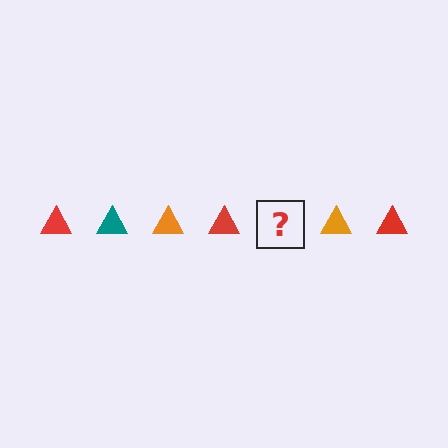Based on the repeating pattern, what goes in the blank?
The blank should be a teal triangle.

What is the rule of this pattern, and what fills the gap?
The rule is that the pattern cycles through red, teal, orange triangles. The gap should be filled with a teal triangle.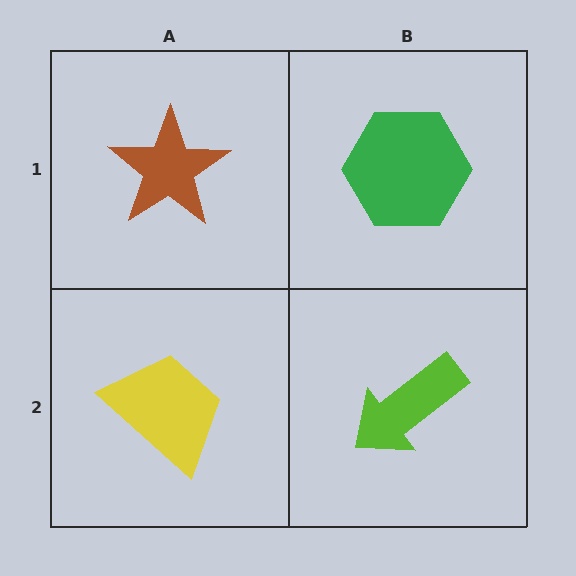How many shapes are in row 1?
2 shapes.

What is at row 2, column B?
A lime arrow.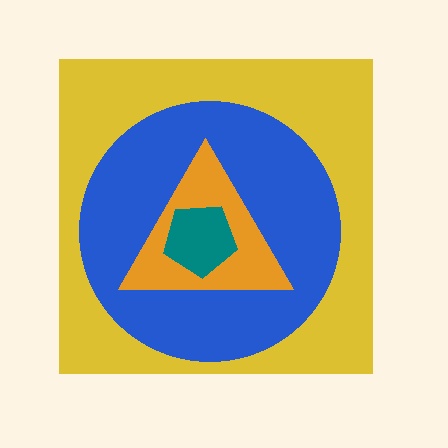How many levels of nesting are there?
4.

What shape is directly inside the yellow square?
The blue circle.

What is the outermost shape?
The yellow square.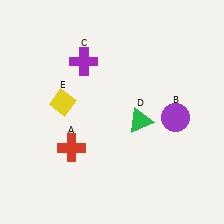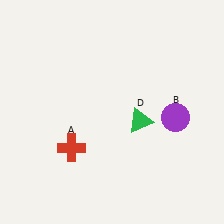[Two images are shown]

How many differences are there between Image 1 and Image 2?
There are 2 differences between the two images.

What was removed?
The purple cross (C), the yellow diamond (E) were removed in Image 2.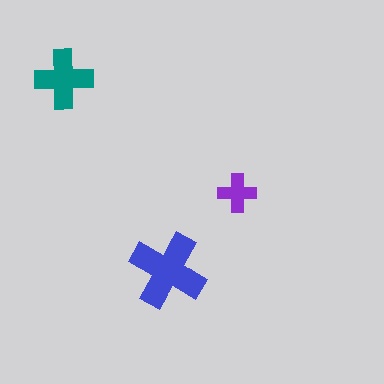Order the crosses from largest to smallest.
the blue one, the teal one, the purple one.